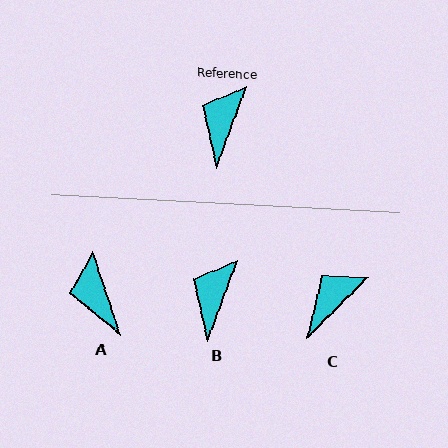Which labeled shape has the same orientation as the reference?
B.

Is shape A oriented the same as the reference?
No, it is off by about 38 degrees.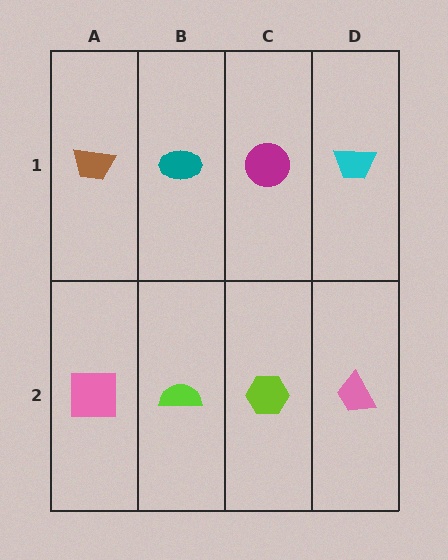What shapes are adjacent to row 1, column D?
A pink trapezoid (row 2, column D), a magenta circle (row 1, column C).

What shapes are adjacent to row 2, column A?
A brown trapezoid (row 1, column A), a lime semicircle (row 2, column B).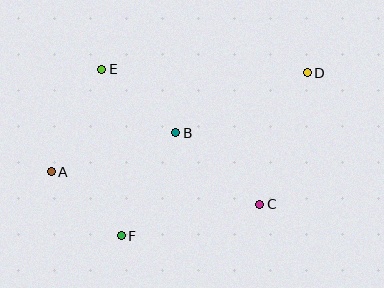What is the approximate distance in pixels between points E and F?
The distance between E and F is approximately 168 pixels.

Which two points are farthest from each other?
Points A and D are farthest from each other.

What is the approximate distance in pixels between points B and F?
The distance between B and F is approximately 117 pixels.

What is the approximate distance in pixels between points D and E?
The distance between D and E is approximately 206 pixels.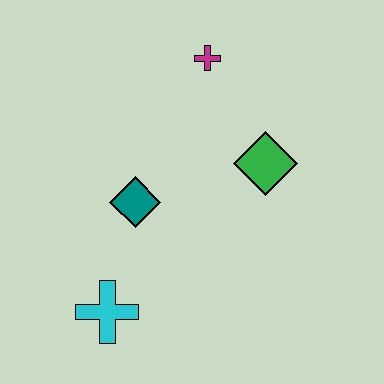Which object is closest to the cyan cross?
The teal diamond is closest to the cyan cross.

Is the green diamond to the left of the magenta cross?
No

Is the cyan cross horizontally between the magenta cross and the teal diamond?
No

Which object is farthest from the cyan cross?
The magenta cross is farthest from the cyan cross.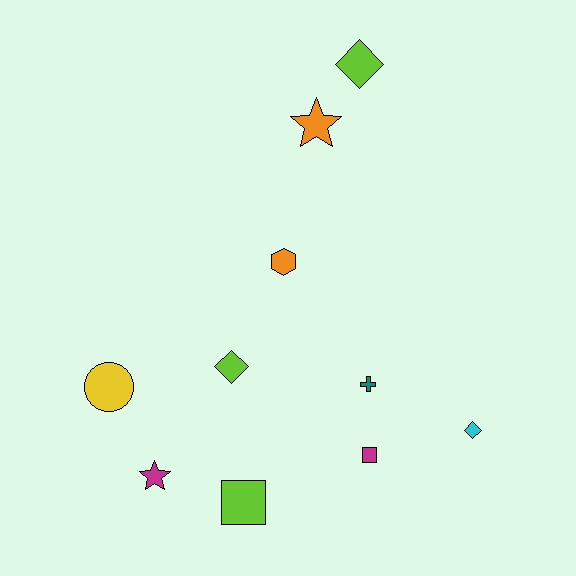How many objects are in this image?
There are 10 objects.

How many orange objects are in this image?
There are 2 orange objects.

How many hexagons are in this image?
There is 1 hexagon.